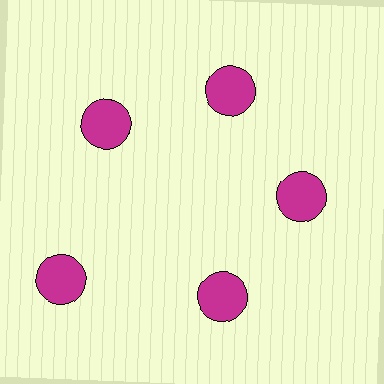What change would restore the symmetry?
The symmetry would be restored by moving it inward, back onto the ring so that all 5 circles sit at equal angles and equal distance from the center.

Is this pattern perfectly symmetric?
No. The 5 magenta circles are arranged in a ring, but one element near the 8 o'clock position is pushed outward from the center, breaking the 5-fold rotational symmetry.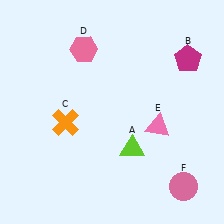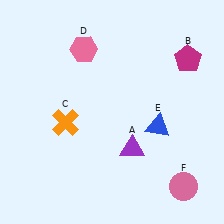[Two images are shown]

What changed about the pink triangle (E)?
In Image 1, E is pink. In Image 2, it changed to blue.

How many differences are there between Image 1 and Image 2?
There are 2 differences between the two images.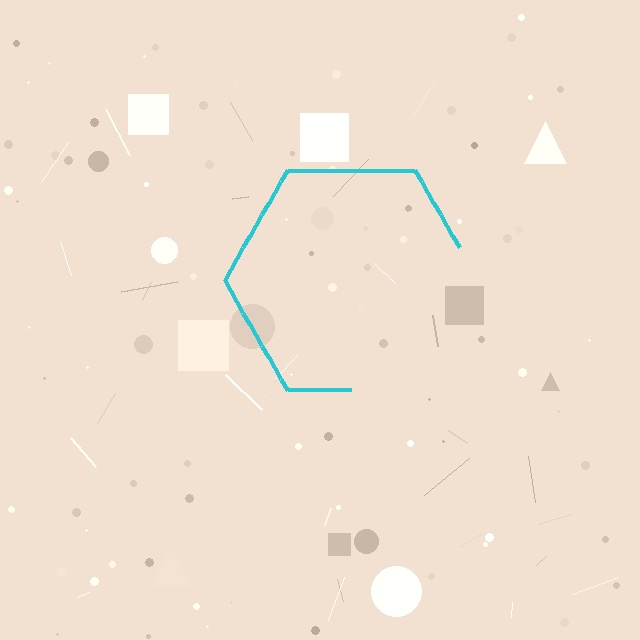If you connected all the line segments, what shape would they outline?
They would outline a hexagon.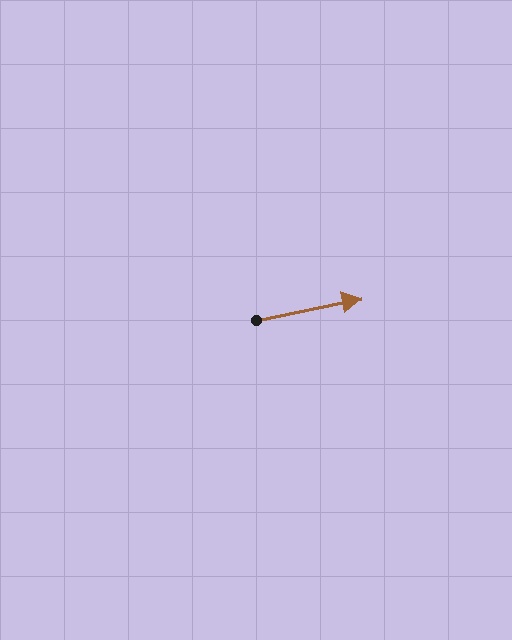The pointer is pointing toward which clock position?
Roughly 3 o'clock.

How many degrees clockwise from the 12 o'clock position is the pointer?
Approximately 78 degrees.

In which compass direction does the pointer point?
East.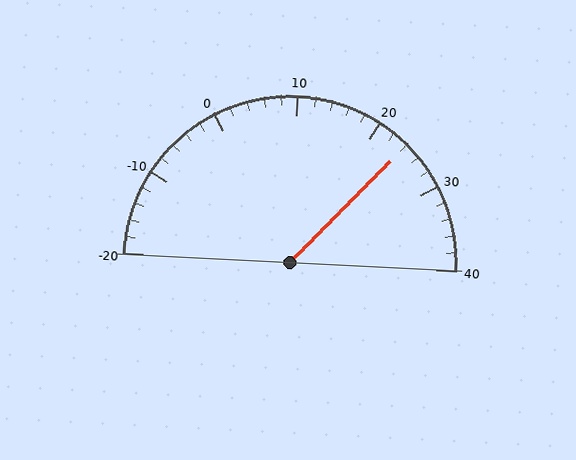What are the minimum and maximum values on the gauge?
The gauge ranges from -20 to 40.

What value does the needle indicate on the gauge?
The needle indicates approximately 24.